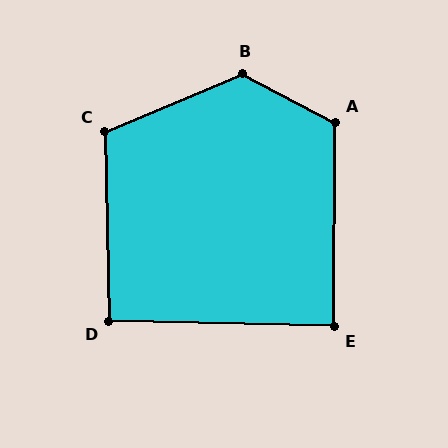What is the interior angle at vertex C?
Approximately 112 degrees (obtuse).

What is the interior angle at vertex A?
Approximately 117 degrees (obtuse).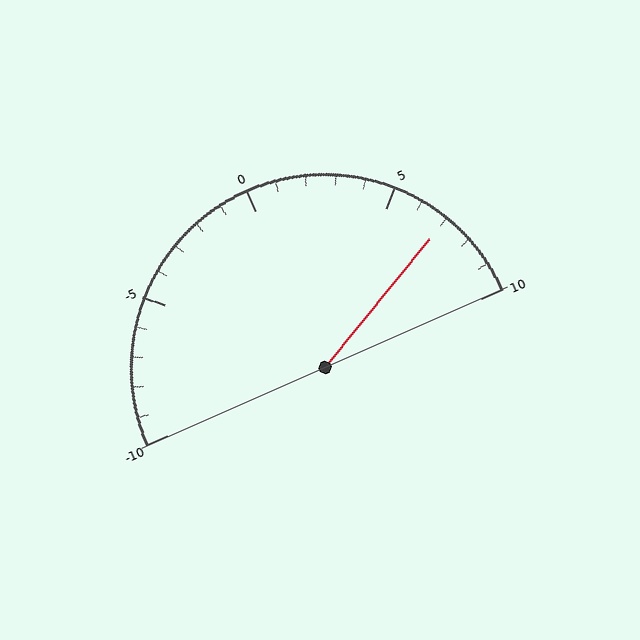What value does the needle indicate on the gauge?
The needle indicates approximately 7.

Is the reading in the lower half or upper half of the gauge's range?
The reading is in the upper half of the range (-10 to 10).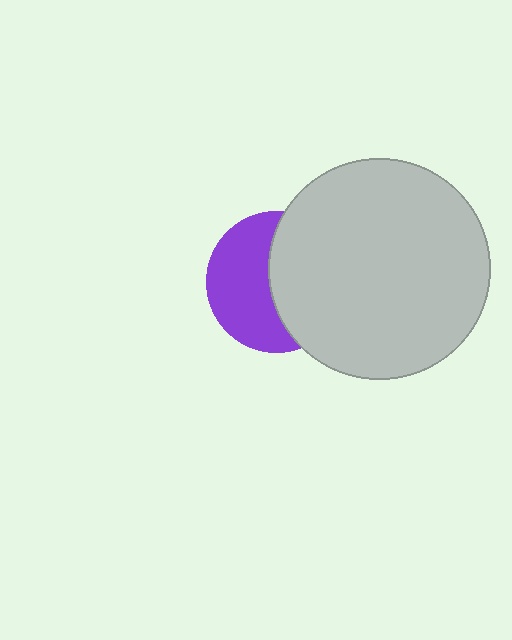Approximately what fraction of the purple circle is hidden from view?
Roughly 50% of the purple circle is hidden behind the light gray circle.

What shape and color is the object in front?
The object in front is a light gray circle.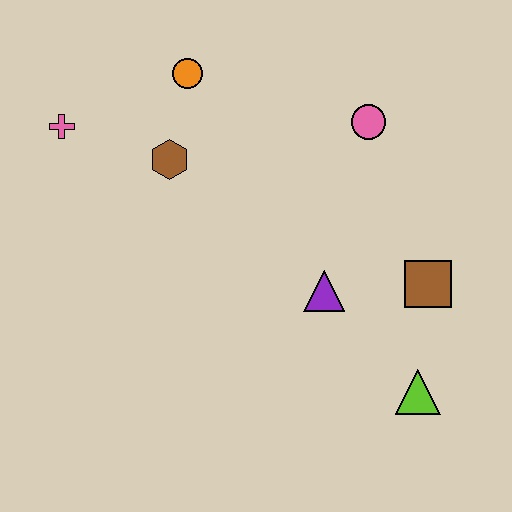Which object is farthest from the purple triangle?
The pink cross is farthest from the purple triangle.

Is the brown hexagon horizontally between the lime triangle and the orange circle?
No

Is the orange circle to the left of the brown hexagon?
No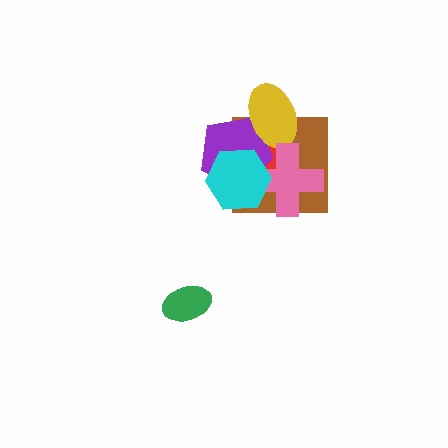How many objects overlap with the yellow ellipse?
3 objects overlap with the yellow ellipse.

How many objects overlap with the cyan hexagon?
4 objects overlap with the cyan hexagon.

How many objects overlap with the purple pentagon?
5 objects overlap with the purple pentagon.